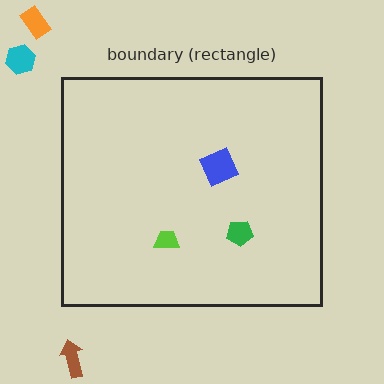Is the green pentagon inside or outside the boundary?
Inside.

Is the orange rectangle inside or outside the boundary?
Outside.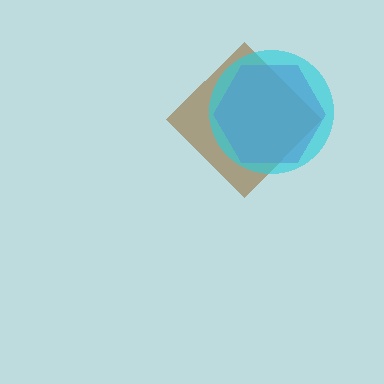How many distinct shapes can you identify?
There are 3 distinct shapes: a brown diamond, a purple hexagon, a cyan circle.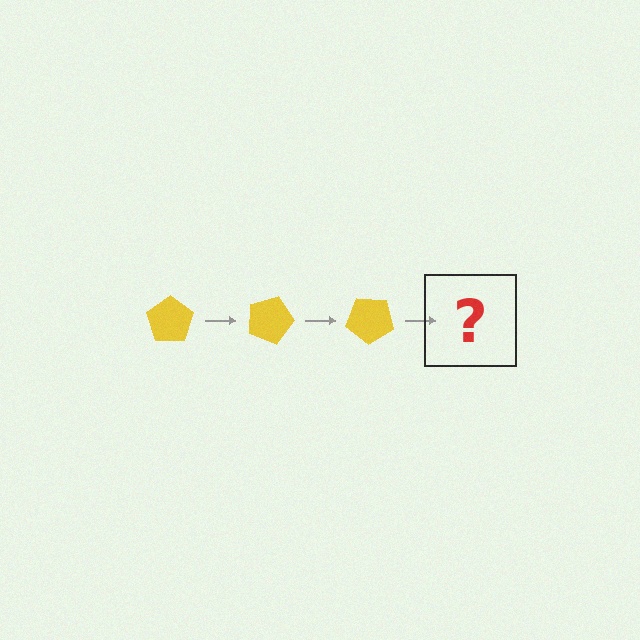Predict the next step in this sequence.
The next step is a yellow pentagon rotated 60 degrees.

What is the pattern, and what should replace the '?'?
The pattern is that the pentagon rotates 20 degrees each step. The '?' should be a yellow pentagon rotated 60 degrees.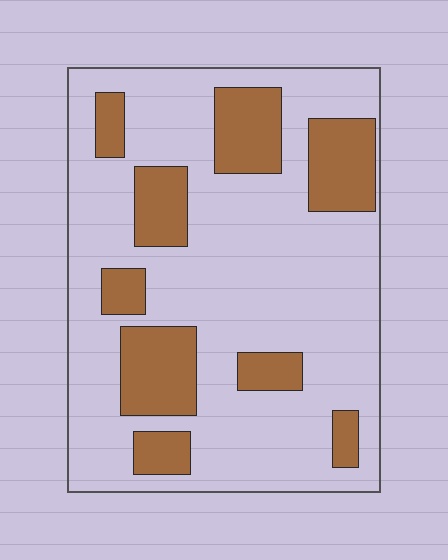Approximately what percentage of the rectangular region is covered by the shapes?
Approximately 25%.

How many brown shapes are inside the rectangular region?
9.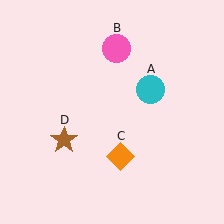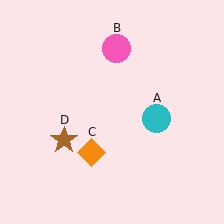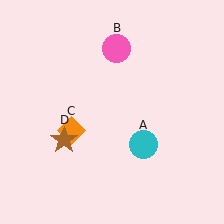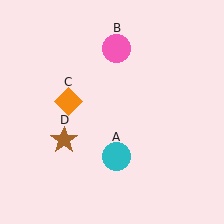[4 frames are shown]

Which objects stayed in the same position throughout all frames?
Pink circle (object B) and brown star (object D) remained stationary.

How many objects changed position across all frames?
2 objects changed position: cyan circle (object A), orange diamond (object C).